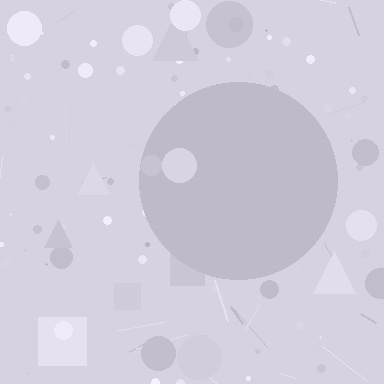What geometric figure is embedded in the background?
A circle is embedded in the background.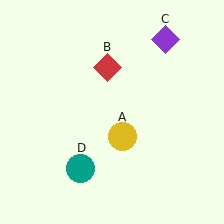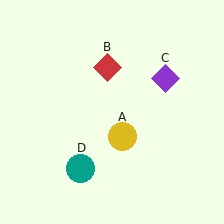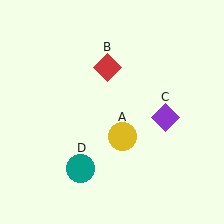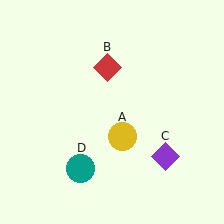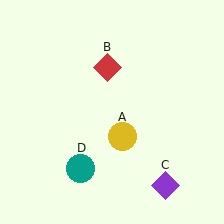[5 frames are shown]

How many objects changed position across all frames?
1 object changed position: purple diamond (object C).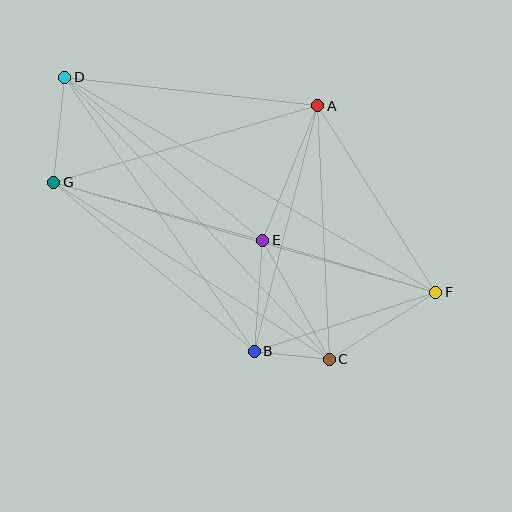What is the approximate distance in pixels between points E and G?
The distance between E and G is approximately 217 pixels.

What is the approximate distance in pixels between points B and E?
The distance between B and E is approximately 111 pixels.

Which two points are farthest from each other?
Points D and F are farthest from each other.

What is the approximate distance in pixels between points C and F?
The distance between C and F is approximately 126 pixels.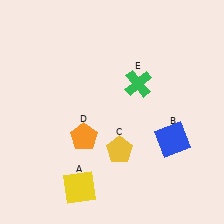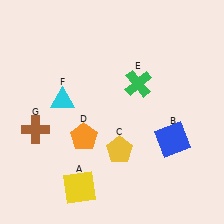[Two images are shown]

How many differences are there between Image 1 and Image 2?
There are 2 differences between the two images.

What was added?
A cyan triangle (F), a brown cross (G) were added in Image 2.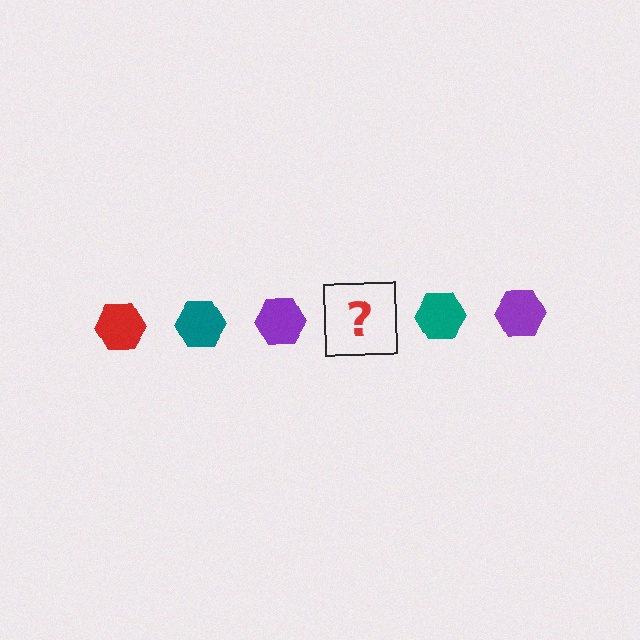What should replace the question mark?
The question mark should be replaced with a red hexagon.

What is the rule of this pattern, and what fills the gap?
The rule is that the pattern cycles through red, teal, purple hexagons. The gap should be filled with a red hexagon.